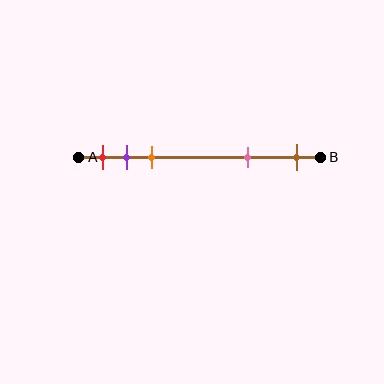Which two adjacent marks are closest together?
The purple and orange marks are the closest adjacent pair.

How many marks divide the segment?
There are 5 marks dividing the segment.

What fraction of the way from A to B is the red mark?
The red mark is approximately 10% (0.1) of the way from A to B.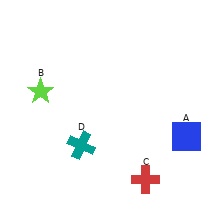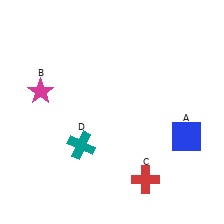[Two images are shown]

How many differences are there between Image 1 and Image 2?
There is 1 difference between the two images.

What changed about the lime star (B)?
In Image 1, B is lime. In Image 2, it changed to magenta.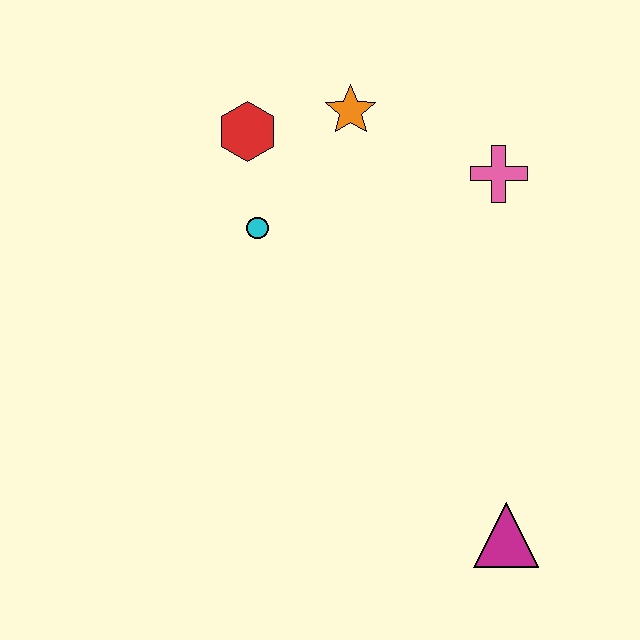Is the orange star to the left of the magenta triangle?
Yes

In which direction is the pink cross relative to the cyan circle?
The pink cross is to the right of the cyan circle.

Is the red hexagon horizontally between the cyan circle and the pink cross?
No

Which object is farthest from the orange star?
The magenta triangle is farthest from the orange star.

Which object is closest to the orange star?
The red hexagon is closest to the orange star.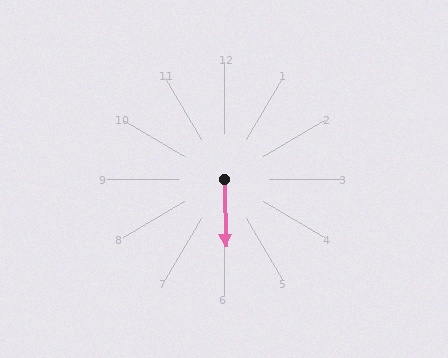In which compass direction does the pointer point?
South.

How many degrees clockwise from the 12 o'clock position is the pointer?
Approximately 179 degrees.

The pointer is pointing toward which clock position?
Roughly 6 o'clock.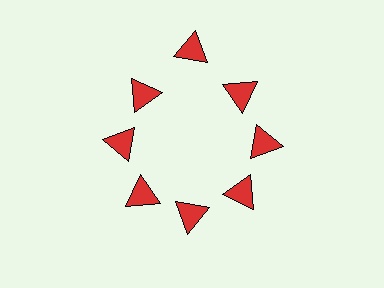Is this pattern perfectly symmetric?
No. The 8 red triangles are arranged in a ring, but one element near the 12 o'clock position is pushed outward from the center, breaking the 8-fold rotational symmetry.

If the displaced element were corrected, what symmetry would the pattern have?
It would have 8-fold rotational symmetry — the pattern would map onto itself every 45 degrees.